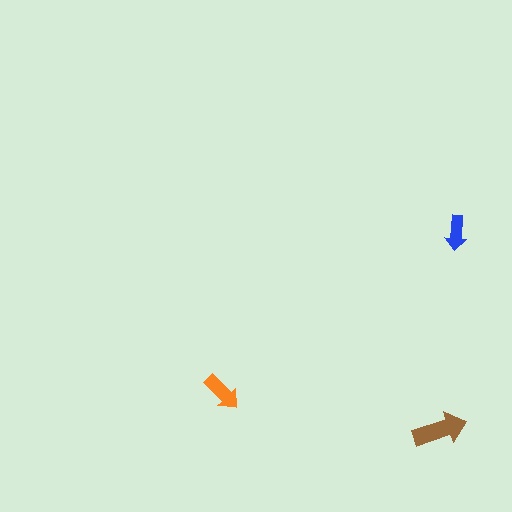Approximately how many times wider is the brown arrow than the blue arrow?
About 1.5 times wider.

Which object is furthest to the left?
The orange arrow is leftmost.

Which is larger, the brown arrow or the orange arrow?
The brown one.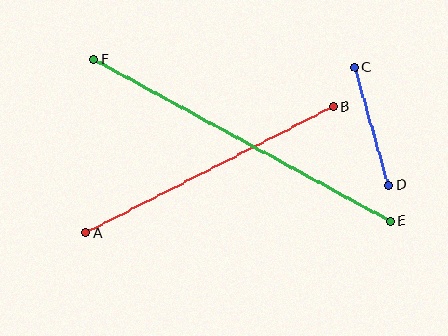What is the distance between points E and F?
The distance is approximately 338 pixels.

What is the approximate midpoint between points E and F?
The midpoint is at approximately (242, 140) pixels.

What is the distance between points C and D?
The distance is approximately 123 pixels.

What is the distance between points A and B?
The distance is approximately 278 pixels.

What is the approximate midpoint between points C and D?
The midpoint is at approximately (372, 126) pixels.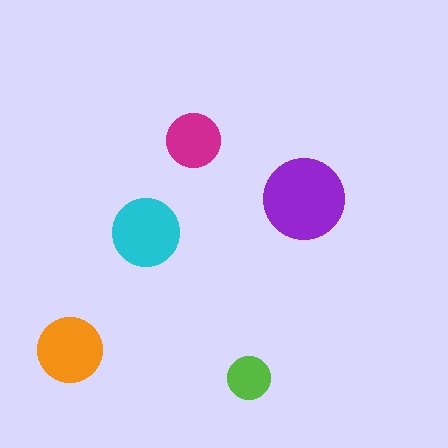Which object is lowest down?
The lime circle is bottommost.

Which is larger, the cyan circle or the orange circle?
The cyan one.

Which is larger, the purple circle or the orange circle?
The purple one.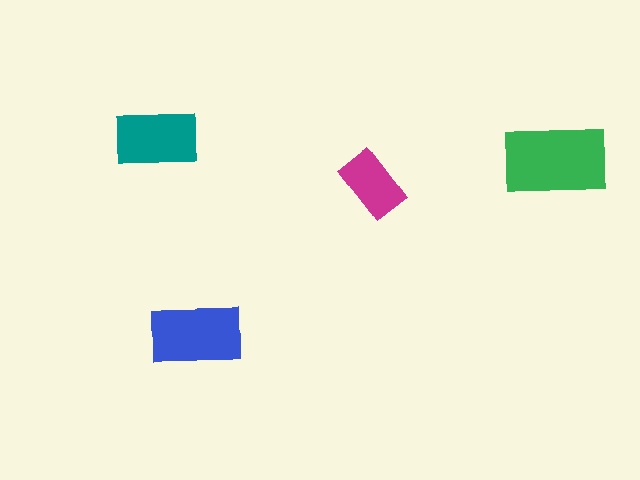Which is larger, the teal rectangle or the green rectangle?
The green one.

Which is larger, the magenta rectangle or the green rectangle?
The green one.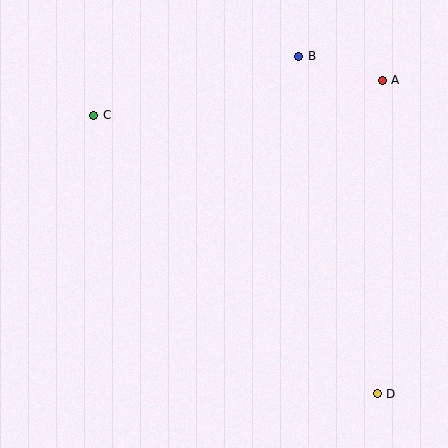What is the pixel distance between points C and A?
The distance between C and A is 290 pixels.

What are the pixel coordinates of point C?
Point C is at (94, 115).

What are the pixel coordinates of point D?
Point D is at (377, 394).